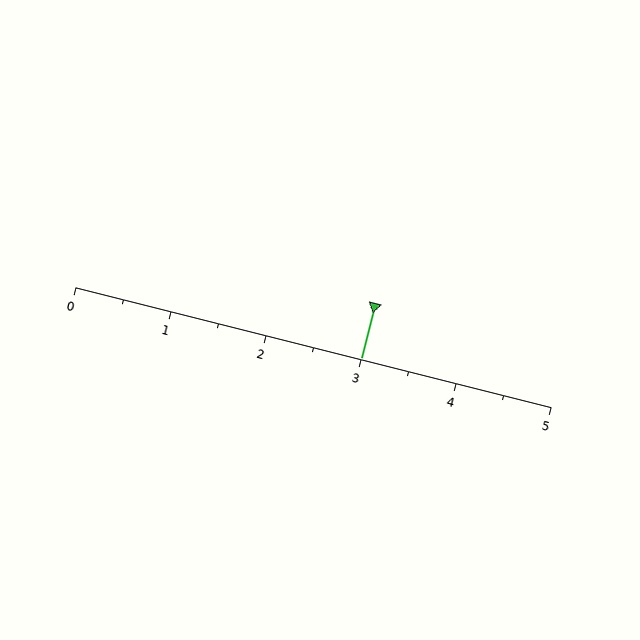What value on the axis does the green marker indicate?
The marker indicates approximately 3.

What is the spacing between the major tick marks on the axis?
The major ticks are spaced 1 apart.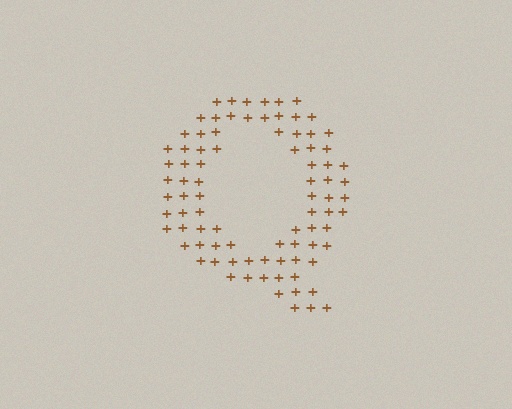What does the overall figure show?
The overall figure shows the letter Q.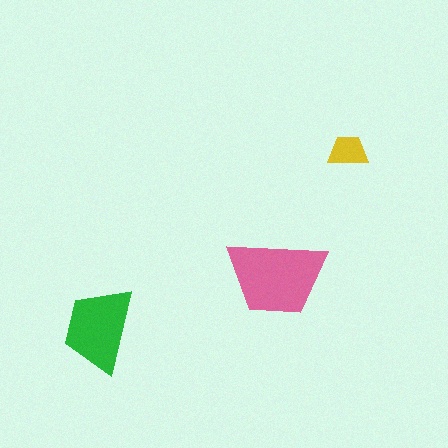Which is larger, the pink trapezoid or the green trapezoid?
The pink one.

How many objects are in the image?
There are 3 objects in the image.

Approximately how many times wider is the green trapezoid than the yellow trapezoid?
About 2 times wider.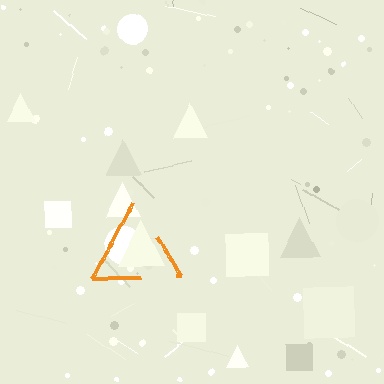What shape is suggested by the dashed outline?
The dashed outline suggests a triangle.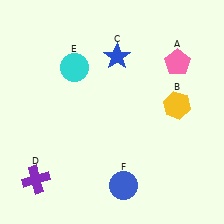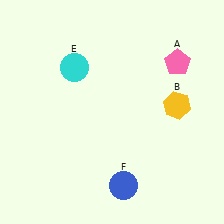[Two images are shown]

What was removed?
The purple cross (D), the blue star (C) were removed in Image 2.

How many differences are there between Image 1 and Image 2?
There are 2 differences between the two images.